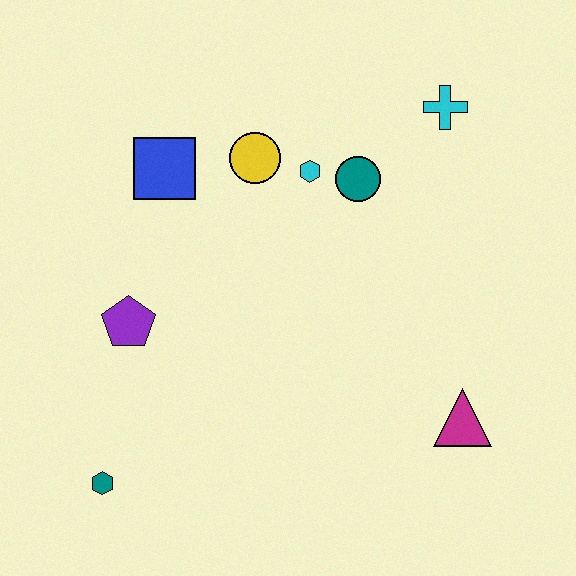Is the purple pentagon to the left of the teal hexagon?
No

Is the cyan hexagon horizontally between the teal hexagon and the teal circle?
Yes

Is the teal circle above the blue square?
No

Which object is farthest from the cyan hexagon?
The teal hexagon is farthest from the cyan hexagon.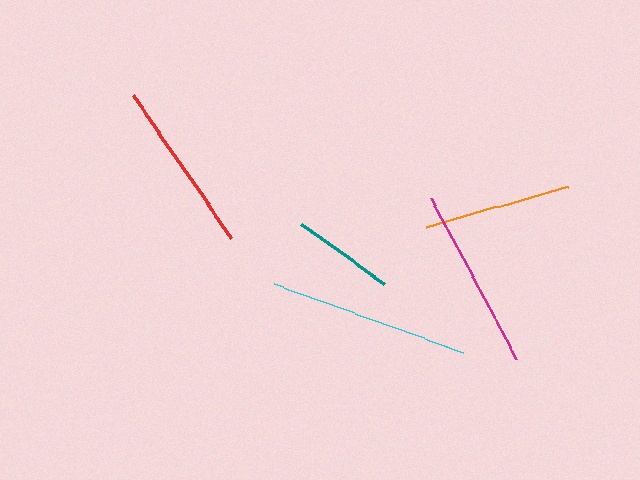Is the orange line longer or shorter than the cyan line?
The cyan line is longer than the orange line.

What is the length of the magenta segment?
The magenta segment is approximately 183 pixels long.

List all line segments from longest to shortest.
From longest to shortest: cyan, magenta, red, orange, teal.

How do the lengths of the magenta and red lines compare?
The magenta and red lines are approximately the same length.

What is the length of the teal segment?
The teal segment is approximately 103 pixels long.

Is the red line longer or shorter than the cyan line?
The cyan line is longer than the red line.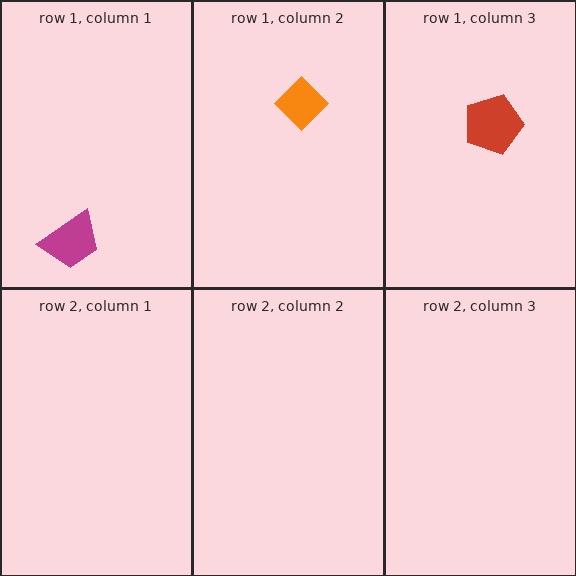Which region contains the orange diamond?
The row 1, column 2 region.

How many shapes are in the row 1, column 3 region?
1.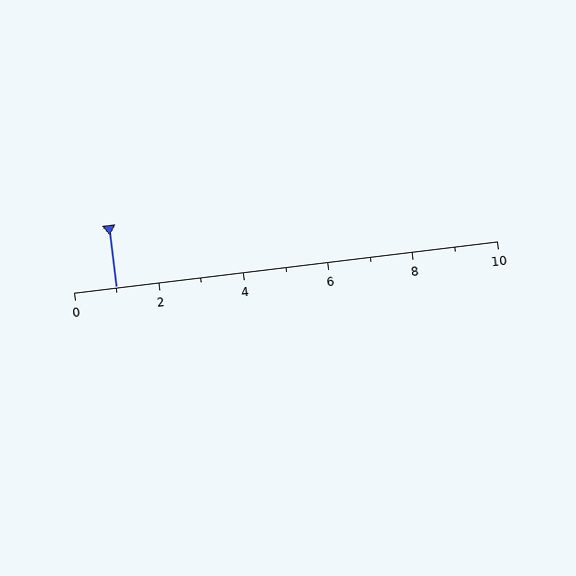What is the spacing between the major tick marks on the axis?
The major ticks are spaced 2 apart.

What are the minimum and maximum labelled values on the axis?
The axis runs from 0 to 10.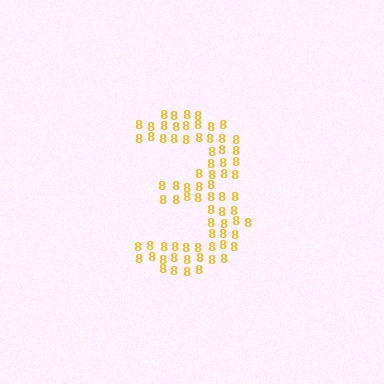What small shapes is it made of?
It is made of small digit 8's.